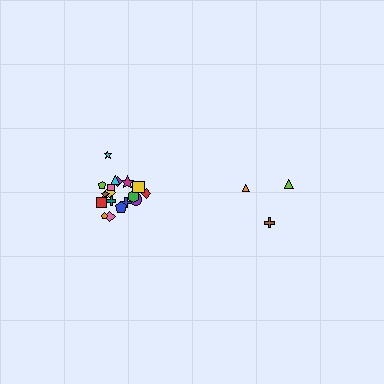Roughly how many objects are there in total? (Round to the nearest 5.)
Roughly 20 objects in total.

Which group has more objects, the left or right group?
The left group.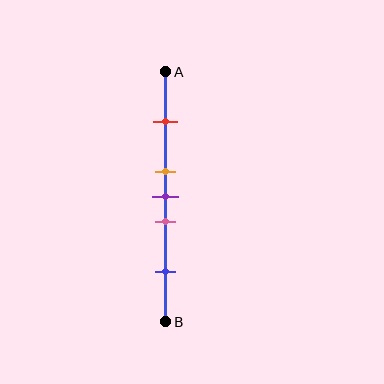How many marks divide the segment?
There are 5 marks dividing the segment.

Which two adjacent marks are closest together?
The orange and purple marks are the closest adjacent pair.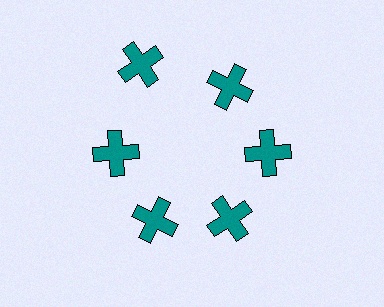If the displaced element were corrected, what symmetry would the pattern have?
It would have 6-fold rotational symmetry — the pattern would map onto itself every 60 degrees.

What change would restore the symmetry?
The symmetry would be restored by moving it inward, back onto the ring so that all 6 crosses sit at equal angles and equal distance from the center.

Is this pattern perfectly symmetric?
No. The 6 teal crosses are arranged in a ring, but one element near the 11 o'clock position is pushed outward from the center, breaking the 6-fold rotational symmetry.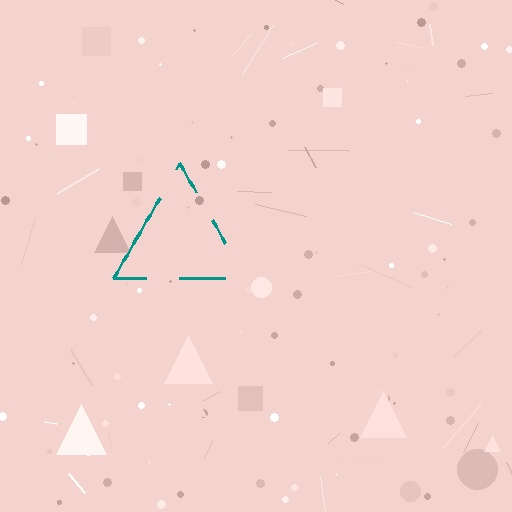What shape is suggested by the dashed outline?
The dashed outline suggests a triangle.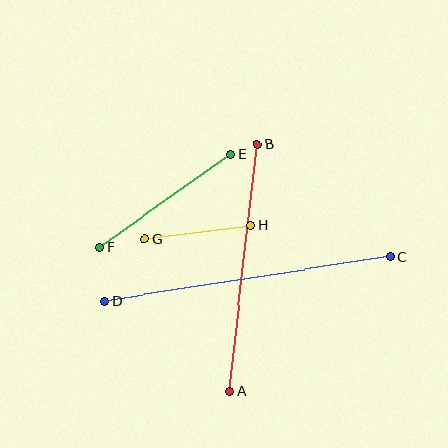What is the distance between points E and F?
The distance is approximately 160 pixels.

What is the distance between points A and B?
The distance is approximately 249 pixels.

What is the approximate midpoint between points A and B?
The midpoint is at approximately (243, 268) pixels.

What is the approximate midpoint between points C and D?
The midpoint is at approximately (248, 279) pixels.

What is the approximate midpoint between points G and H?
The midpoint is at approximately (198, 232) pixels.